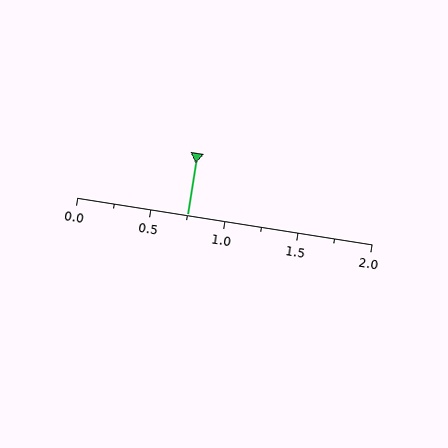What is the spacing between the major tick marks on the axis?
The major ticks are spaced 0.5 apart.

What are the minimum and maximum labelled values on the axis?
The axis runs from 0.0 to 2.0.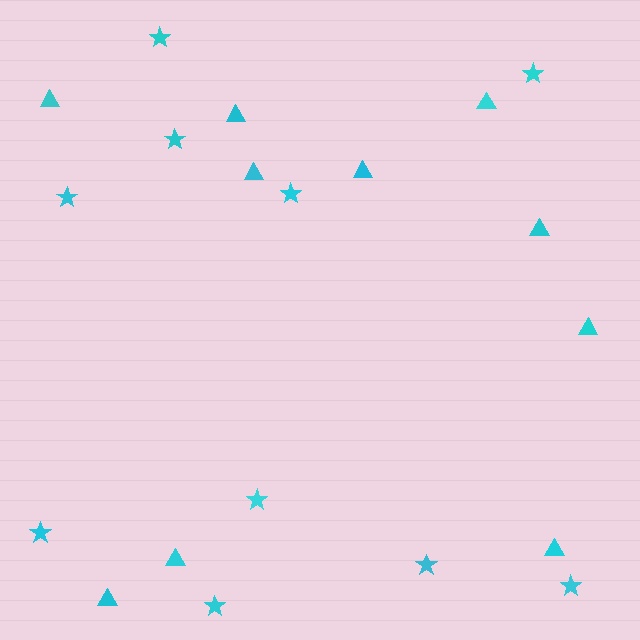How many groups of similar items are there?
There are 2 groups: one group of triangles (10) and one group of stars (10).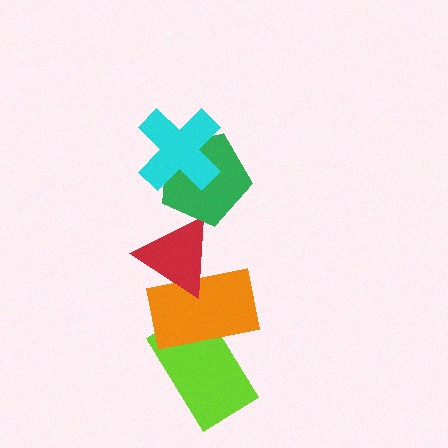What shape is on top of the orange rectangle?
The red triangle is on top of the orange rectangle.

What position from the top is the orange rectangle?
The orange rectangle is 4th from the top.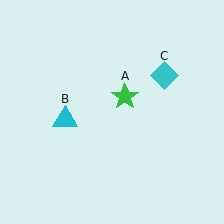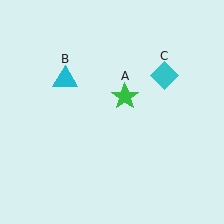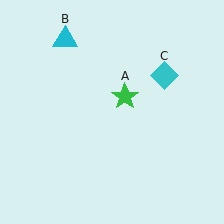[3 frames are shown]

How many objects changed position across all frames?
1 object changed position: cyan triangle (object B).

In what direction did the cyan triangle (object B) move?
The cyan triangle (object B) moved up.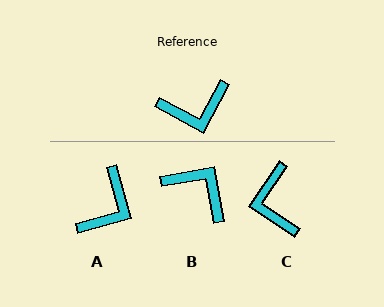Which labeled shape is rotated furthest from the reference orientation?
B, about 128 degrees away.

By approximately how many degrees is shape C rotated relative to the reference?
Approximately 96 degrees clockwise.